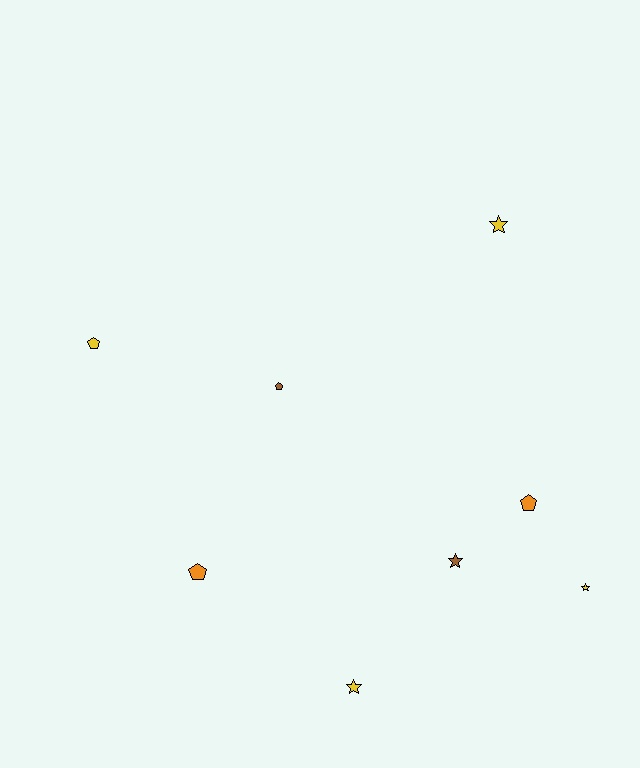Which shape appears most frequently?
Star, with 4 objects.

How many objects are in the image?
There are 8 objects.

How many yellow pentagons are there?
There is 1 yellow pentagon.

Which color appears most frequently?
Yellow, with 4 objects.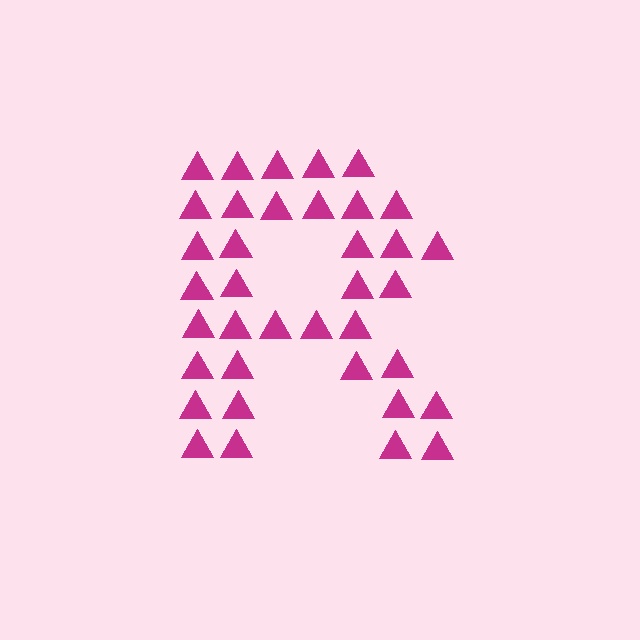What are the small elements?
The small elements are triangles.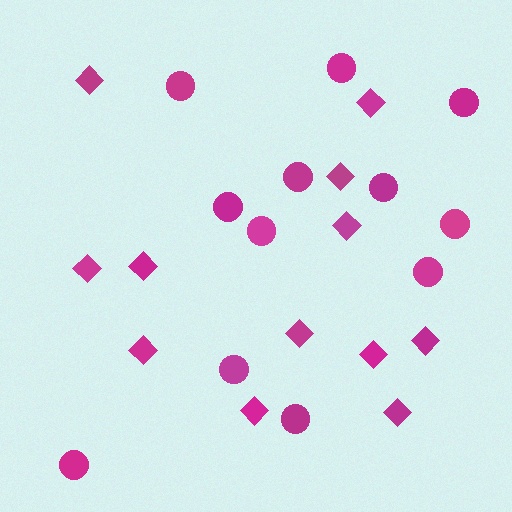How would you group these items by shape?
There are 2 groups: one group of diamonds (12) and one group of circles (12).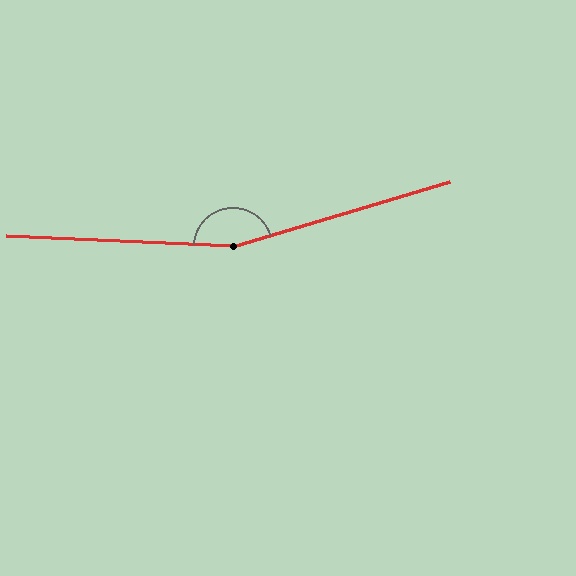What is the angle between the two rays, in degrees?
Approximately 161 degrees.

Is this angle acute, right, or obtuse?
It is obtuse.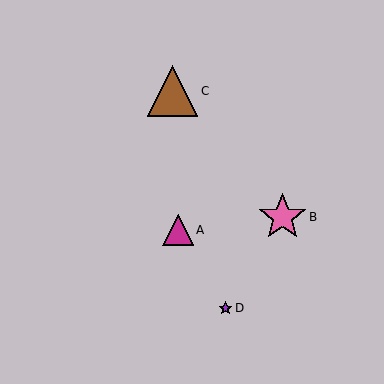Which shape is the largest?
The brown triangle (labeled C) is the largest.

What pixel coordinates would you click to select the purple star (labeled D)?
Click at (226, 308) to select the purple star D.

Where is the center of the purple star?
The center of the purple star is at (226, 308).